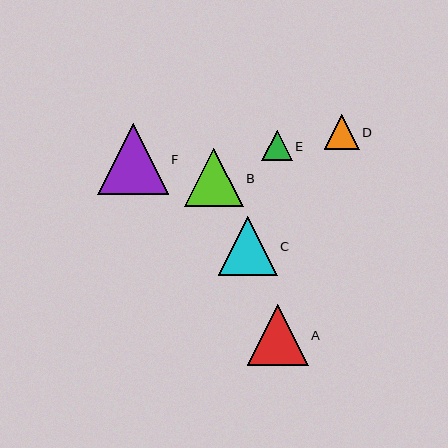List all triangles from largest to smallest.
From largest to smallest: F, A, C, B, D, E.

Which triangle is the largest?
Triangle F is the largest with a size of approximately 70 pixels.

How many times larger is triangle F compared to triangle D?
Triangle F is approximately 2.0 times the size of triangle D.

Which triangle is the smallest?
Triangle E is the smallest with a size of approximately 30 pixels.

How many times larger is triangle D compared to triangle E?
Triangle D is approximately 1.1 times the size of triangle E.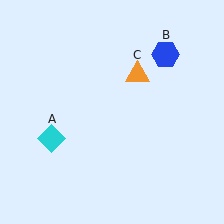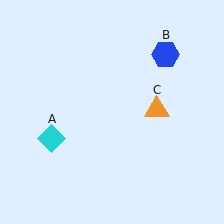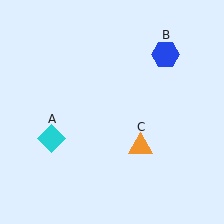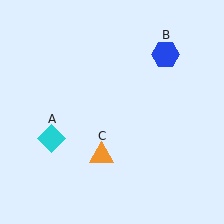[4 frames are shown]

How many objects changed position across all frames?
1 object changed position: orange triangle (object C).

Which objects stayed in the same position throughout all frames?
Cyan diamond (object A) and blue hexagon (object B) remained stationary.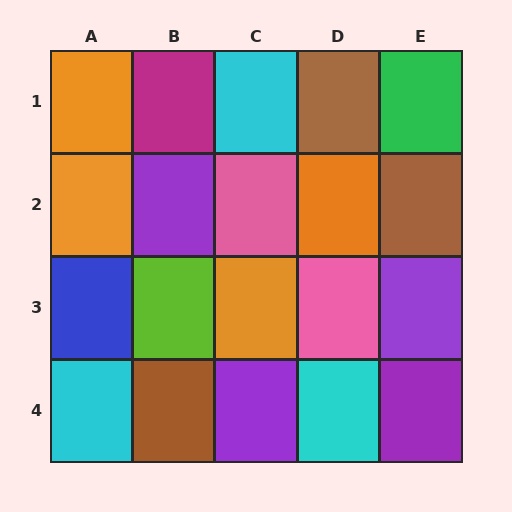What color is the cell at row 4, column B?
Brown.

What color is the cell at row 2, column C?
Pink.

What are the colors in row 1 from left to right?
Orange, magenta, cyan, brown, green.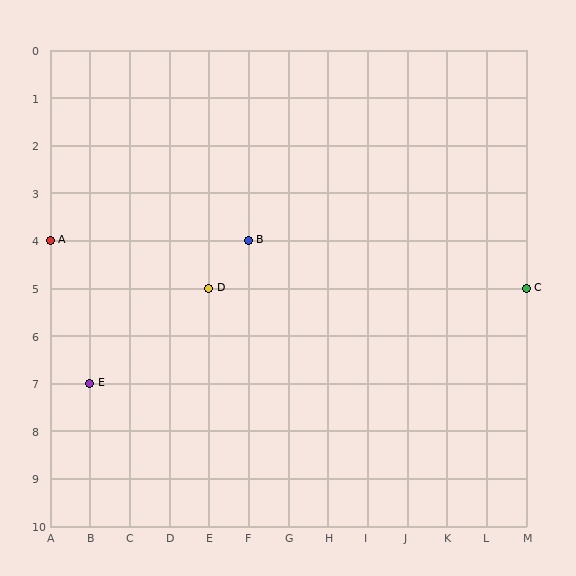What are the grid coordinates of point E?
Point E is at grid coordinates (B, 7).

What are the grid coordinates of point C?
Point C is at grid coordinates (M, 5).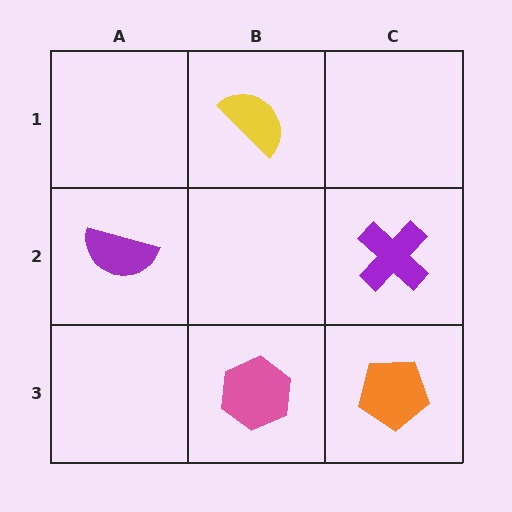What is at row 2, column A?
A purple semicircle.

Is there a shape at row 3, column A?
No, that cell is empty.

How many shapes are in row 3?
2 shapes.